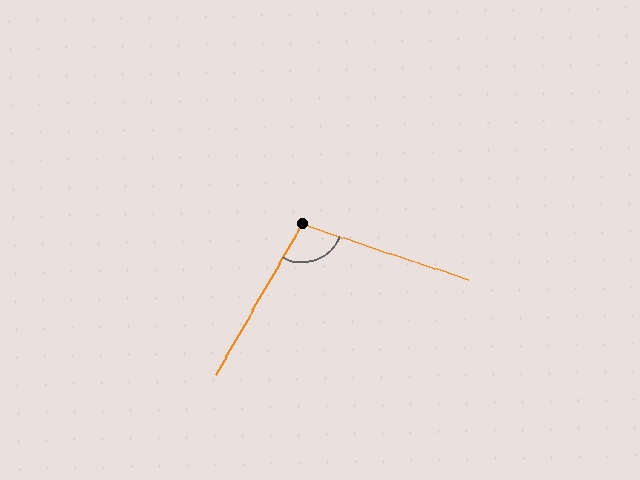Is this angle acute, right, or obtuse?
It is obtuse.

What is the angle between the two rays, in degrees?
Approximately 101 degrees.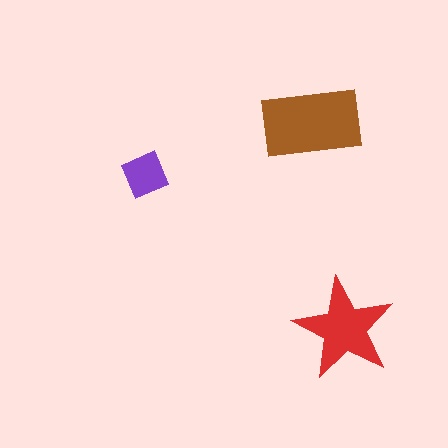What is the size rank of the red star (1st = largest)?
2nd.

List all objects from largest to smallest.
The brown rectangle, the red star, the purple diamond.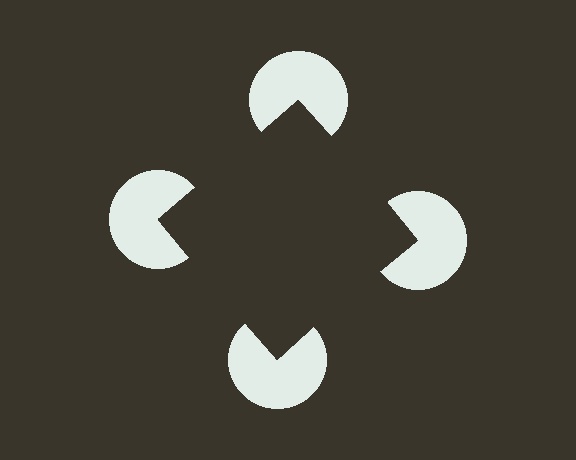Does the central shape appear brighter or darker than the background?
It typically appears slightly darker than the background, even though no actual brightness change is drawn.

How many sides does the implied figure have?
4 sides.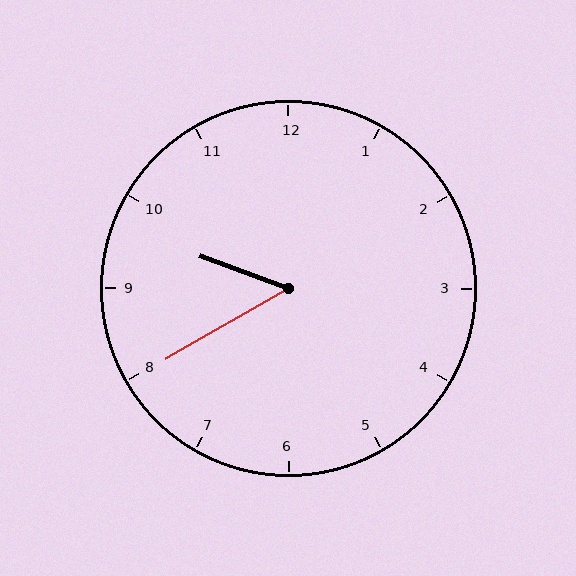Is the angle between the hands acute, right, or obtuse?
It is acute.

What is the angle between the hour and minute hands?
Approximately 50 degrees.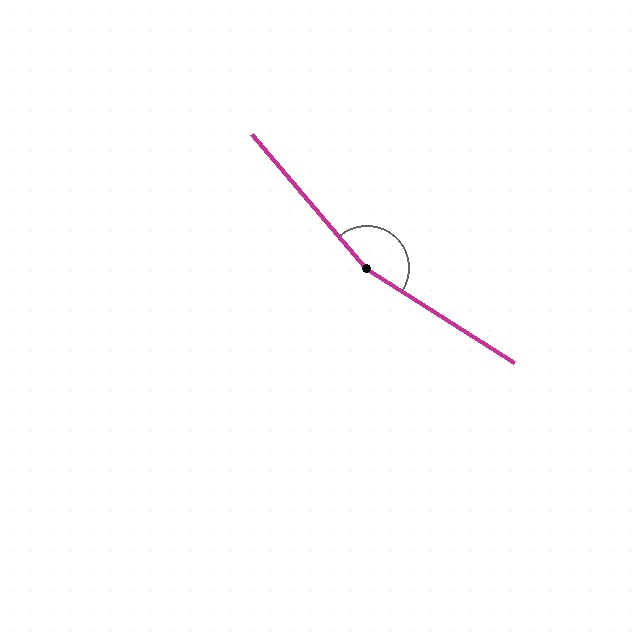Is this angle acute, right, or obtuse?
It is obtuse.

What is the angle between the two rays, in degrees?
Approximately 163 degrees.